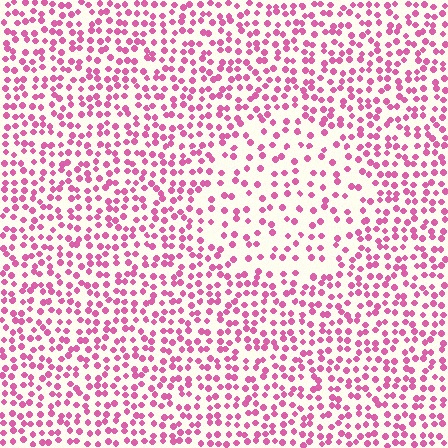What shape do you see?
I see a circle.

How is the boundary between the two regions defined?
The boundary is defined by a change in element density (approximately 1.8x ratio). All elements are the same color, size, and shape.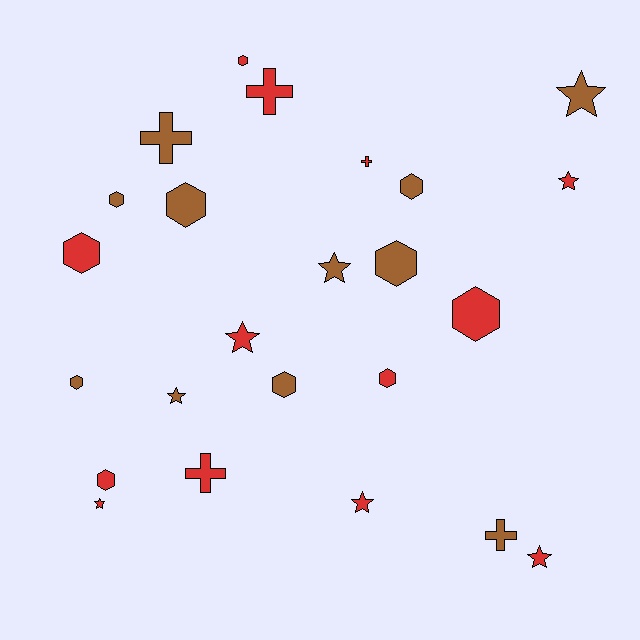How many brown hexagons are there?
There are 6 brown hexagons.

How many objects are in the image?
There are 24 objects.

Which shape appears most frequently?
Hexagon, with 11 objects.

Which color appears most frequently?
Red, with 13 objects.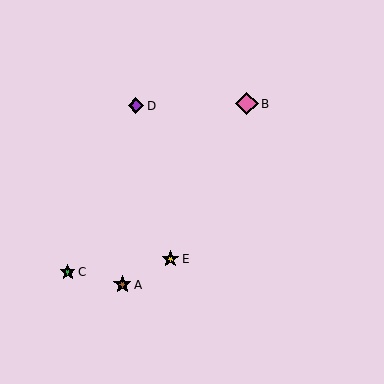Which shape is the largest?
The pink diamond (labeled B) is the largest.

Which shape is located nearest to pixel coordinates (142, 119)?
The purple diamond (labeled D) at (136, 106) is nearest to that location.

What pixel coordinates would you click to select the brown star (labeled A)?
Click at (122, 285) to select the brown star A.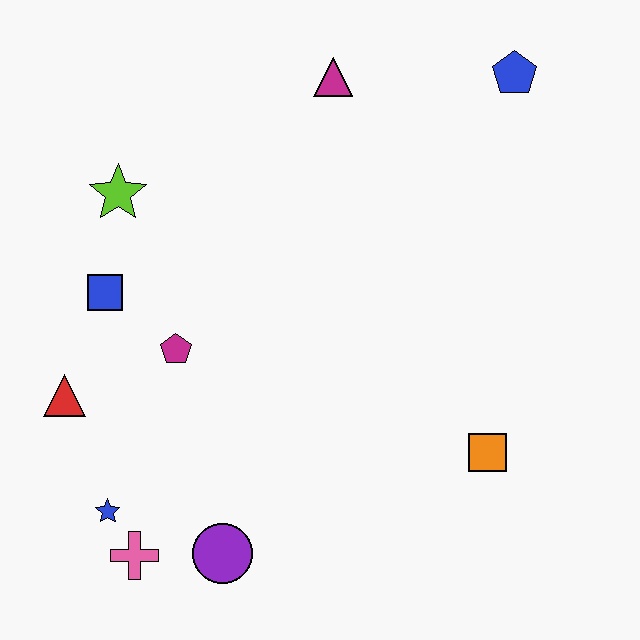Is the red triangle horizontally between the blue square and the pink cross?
No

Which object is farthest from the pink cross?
The blue pentagon is farthest from the pink cross.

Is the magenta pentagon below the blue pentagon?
Yes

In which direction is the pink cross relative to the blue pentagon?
The pink cross is below the blue pentagon.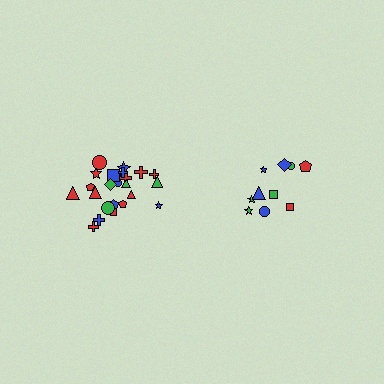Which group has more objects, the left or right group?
The left group.